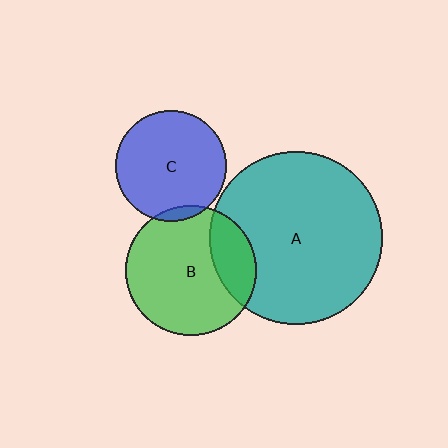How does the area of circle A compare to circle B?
Approximately 1.8 times.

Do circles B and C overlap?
Yes.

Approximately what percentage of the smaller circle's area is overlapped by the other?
Approximately 5%.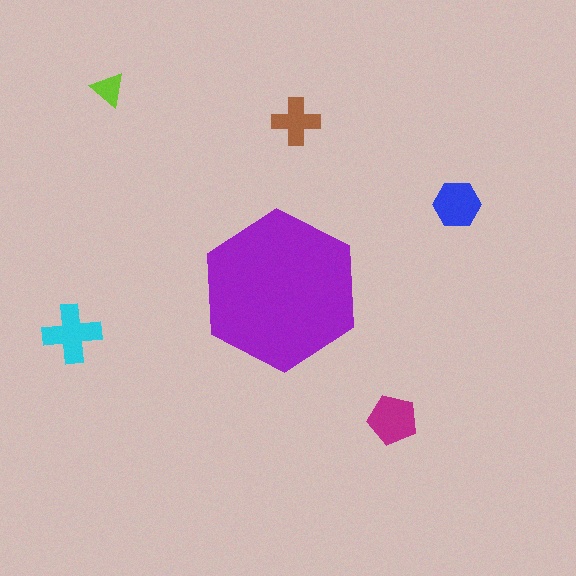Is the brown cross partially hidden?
No, the brown cross is fully visible.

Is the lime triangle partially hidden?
No, the lime triangle is fully visible.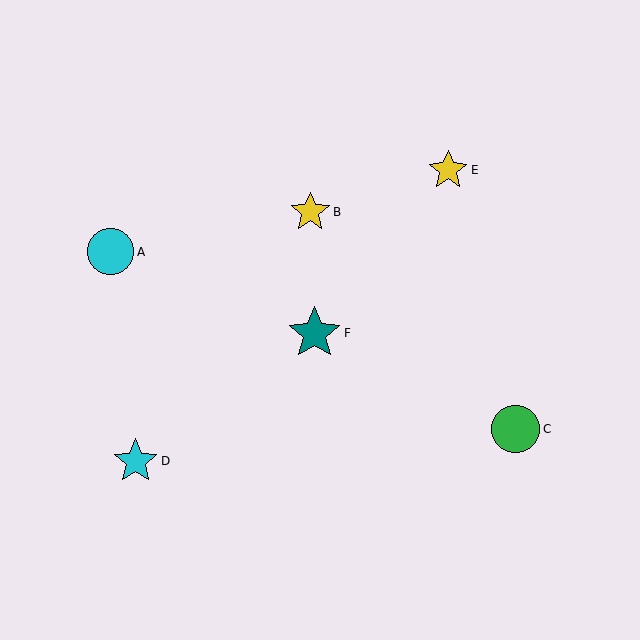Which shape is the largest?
The teal star (labeled F) is the largest.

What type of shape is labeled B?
Shape B is a yellow star.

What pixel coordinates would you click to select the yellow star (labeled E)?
Click at (448, 170) to select the yellow star E.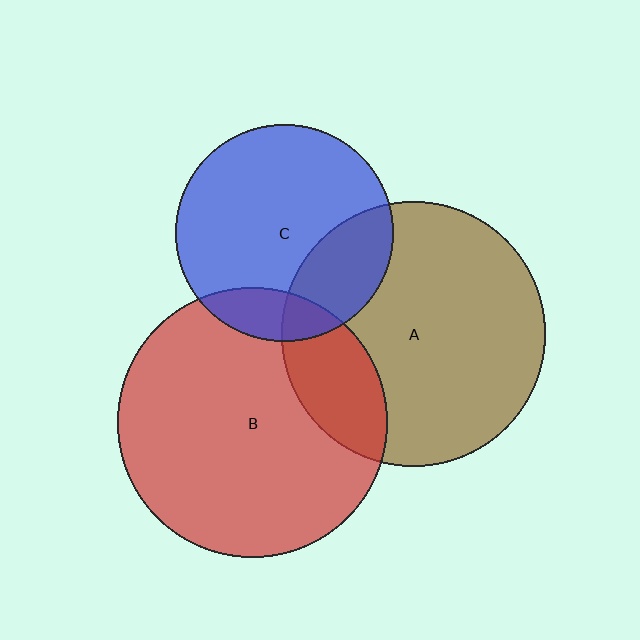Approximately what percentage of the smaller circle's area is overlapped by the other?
Approximately 15%.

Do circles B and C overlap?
Yes.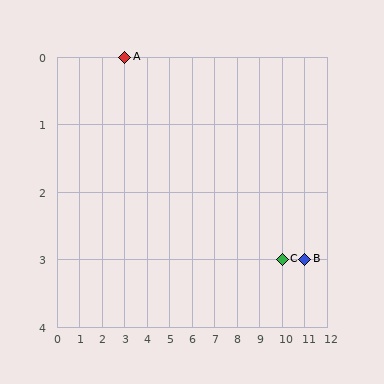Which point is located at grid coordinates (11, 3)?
Point B is at (11, 3).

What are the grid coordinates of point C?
Point C is at grid coordinates (10, 3).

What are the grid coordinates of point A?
Point A is at grid coordinates (3, 0).